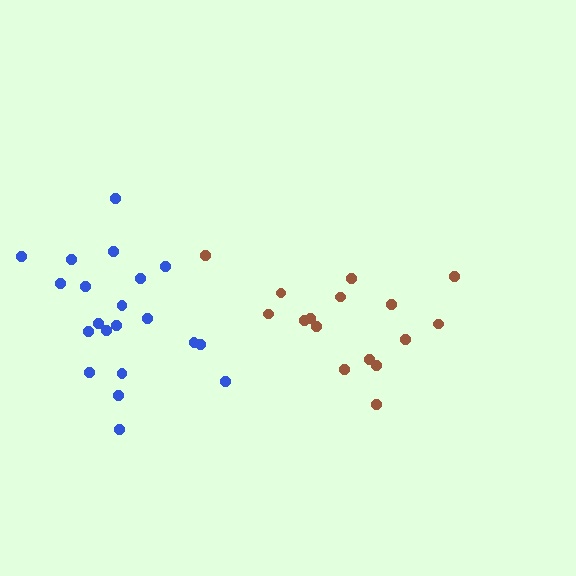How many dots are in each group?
Group 1: 16 dots, Group 2: 21 dots (37 total).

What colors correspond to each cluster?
The clusters are colored: brown, blue.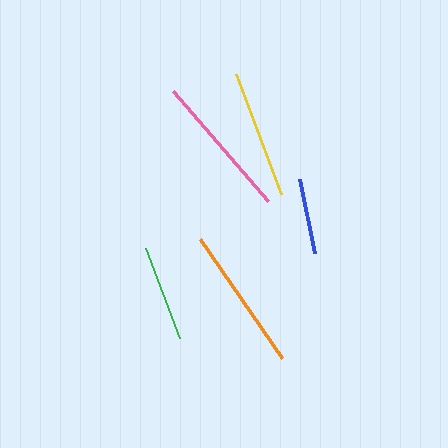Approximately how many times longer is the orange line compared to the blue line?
The orange line is approximately 1.9 times the length of the blue line.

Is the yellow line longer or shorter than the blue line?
The yellow line is longer than the blue line.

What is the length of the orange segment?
The orange segment is approximately 144 pixels long.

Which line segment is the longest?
The pink line is the longest at approximately 146 pixels.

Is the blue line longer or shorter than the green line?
The green line is longer than the blue line.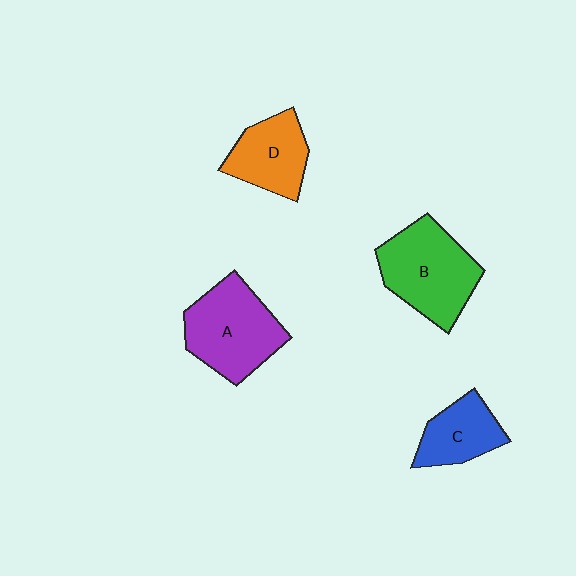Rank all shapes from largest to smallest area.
From largest to smallest: B (green), A (purple), D (orange), C (blue).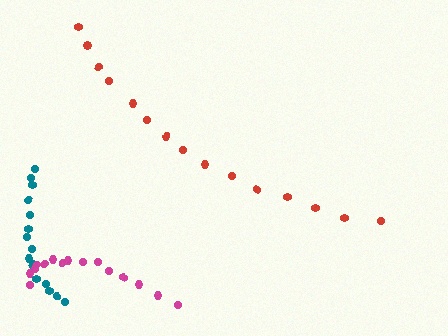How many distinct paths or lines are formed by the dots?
There are 3 distinct paths.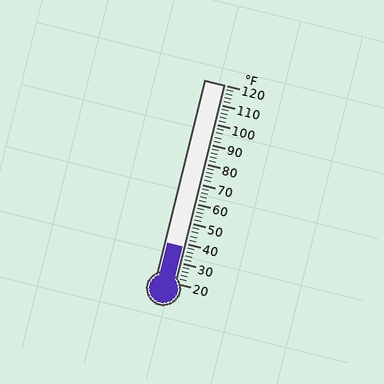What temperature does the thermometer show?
The thermometer shows approximately 38°F.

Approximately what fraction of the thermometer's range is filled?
The thermometer is filled to approximately 20% of its range.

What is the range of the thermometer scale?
The thermometer scale ranges from 20°F to 120°F.